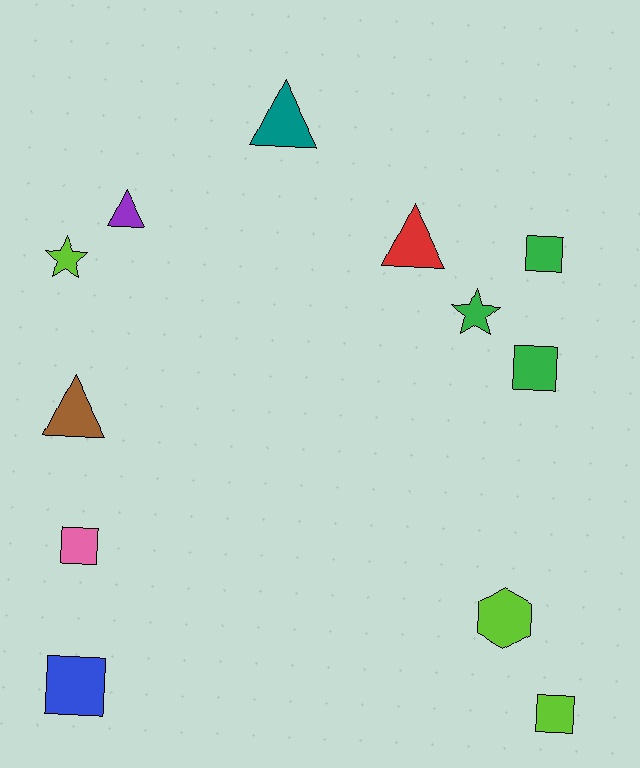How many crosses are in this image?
There are no crosses.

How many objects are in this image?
There are 12 objects.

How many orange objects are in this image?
There are no orange objects.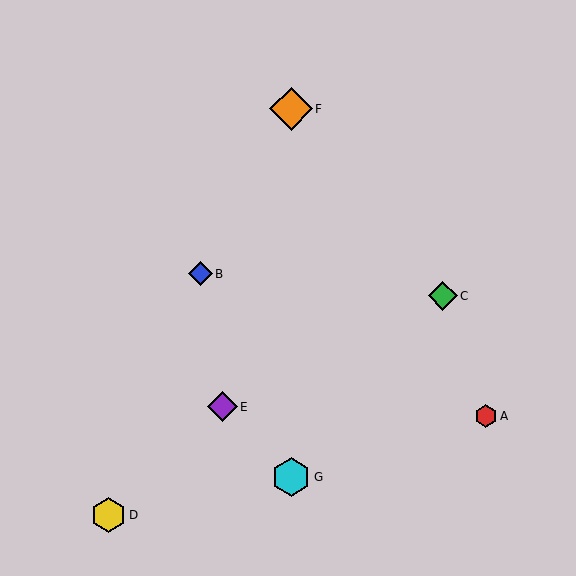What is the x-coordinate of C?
Object C is at x≈443.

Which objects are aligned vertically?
Objects F, G are aligned vertically.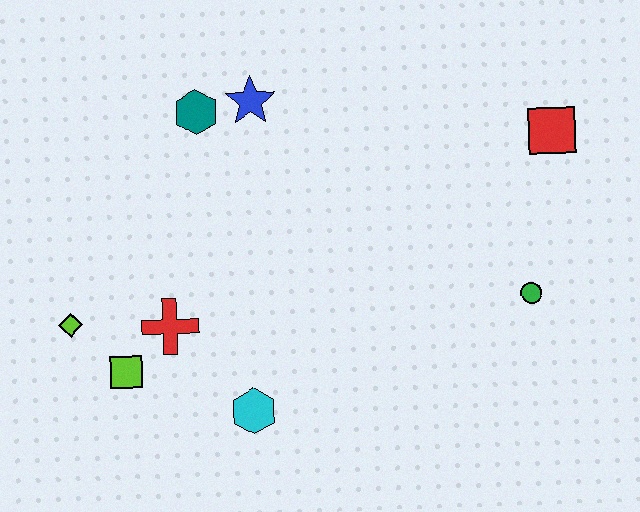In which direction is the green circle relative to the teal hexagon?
The green circle is to the right of the teal hexagon.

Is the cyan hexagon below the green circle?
Yes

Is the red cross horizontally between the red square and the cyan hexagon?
No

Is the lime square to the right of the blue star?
No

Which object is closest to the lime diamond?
The lime square is closest to the lime diamond.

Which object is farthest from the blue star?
The green circle is farthest from the blue star.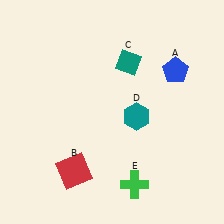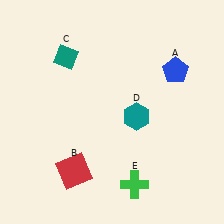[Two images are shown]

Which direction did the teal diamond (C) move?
The teal diamond (C) moved left.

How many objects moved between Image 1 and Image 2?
1 object moved between the two images.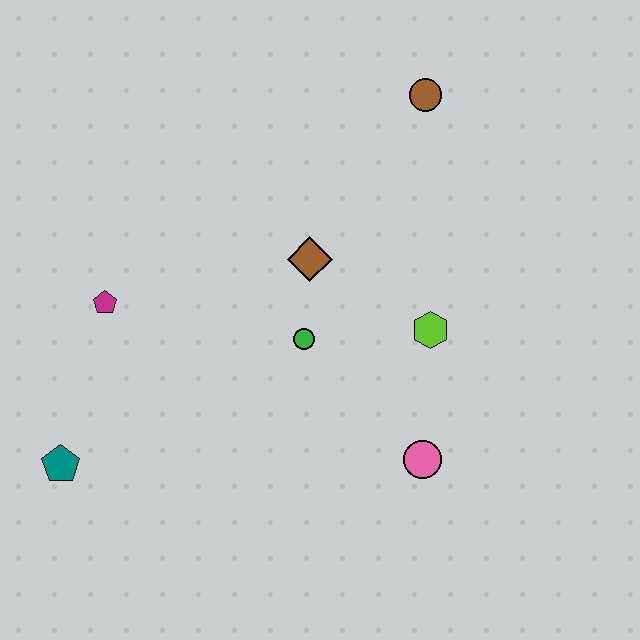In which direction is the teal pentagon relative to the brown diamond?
The teal pentagon is to the left of the brown diamond.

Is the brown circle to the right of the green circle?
Yes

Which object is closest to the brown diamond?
The green circle is closest to the brown diamond.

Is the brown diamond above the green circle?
Yes